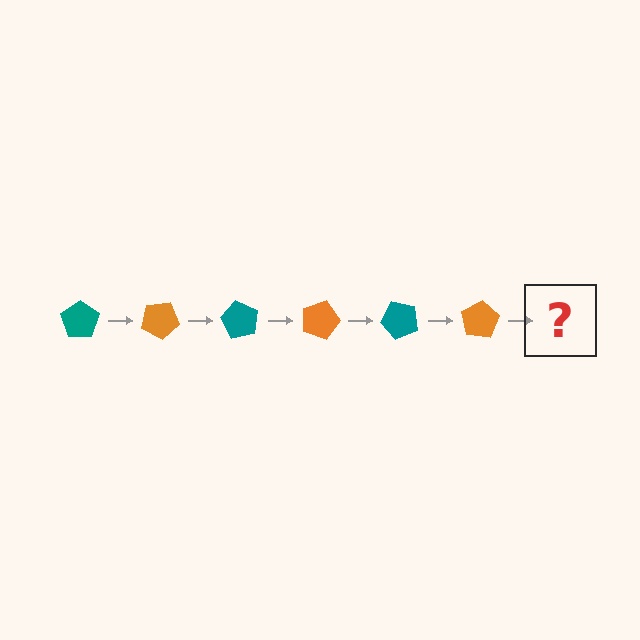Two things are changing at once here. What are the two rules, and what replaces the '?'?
The two rules are that it rotates 30 degrees each step and the color cycles through teal and orange. The '?' should be a teal pentagon, rotated 180 degrees from the start.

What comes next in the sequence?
The next element should be a teal pentagon, rotated 180 degrees from the start.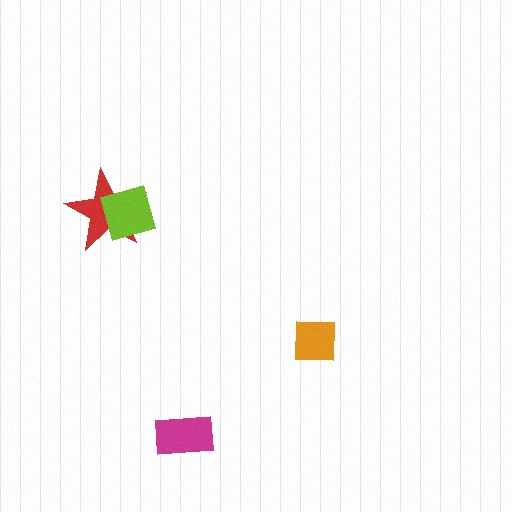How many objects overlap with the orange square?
0 objects overlap with the orange square.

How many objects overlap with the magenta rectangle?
0 objects overlap with the magenta rectangle.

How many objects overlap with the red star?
1 object overlaps with the red star.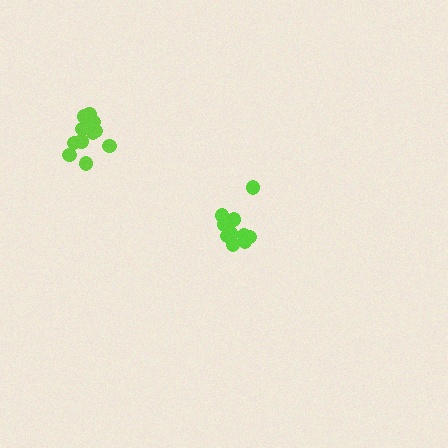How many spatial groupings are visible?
There are 2 spatial groupings.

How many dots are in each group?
Group 1: 10 dots, Group 2: 12 dots (22 total).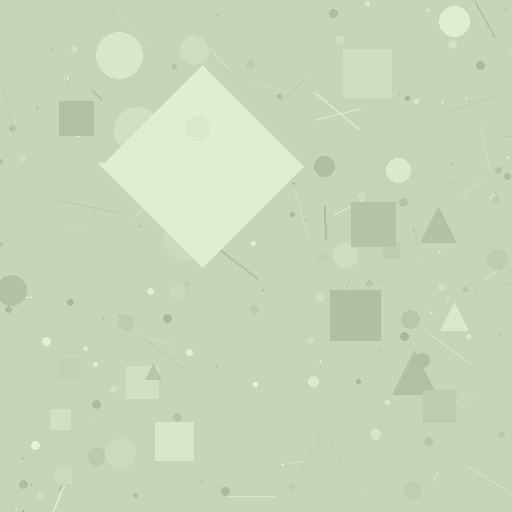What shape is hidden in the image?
A diamond is hidden in the image.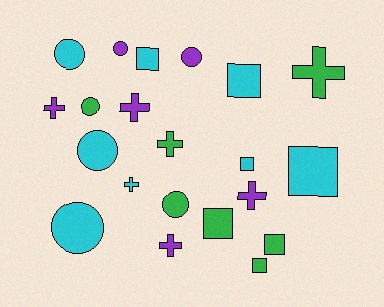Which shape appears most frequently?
Square, with 7 objects.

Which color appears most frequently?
Cyan, with 8 objects.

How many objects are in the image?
There are 21 objects.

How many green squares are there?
There are 3 green squares.